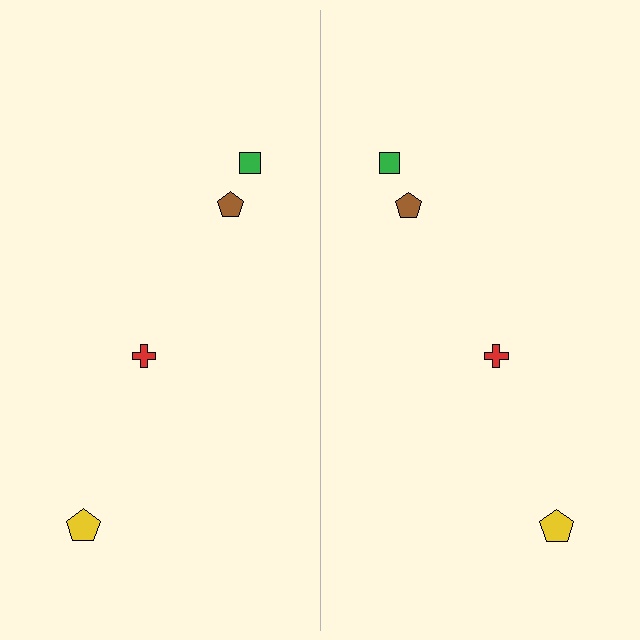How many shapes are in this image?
There are 8 shapes in this image.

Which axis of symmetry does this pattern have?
The pattern has a vertical axis of symmetry running through the center of the image.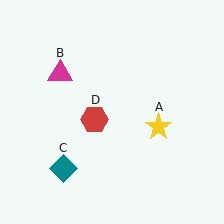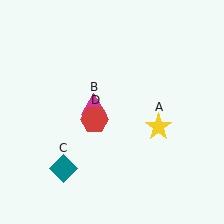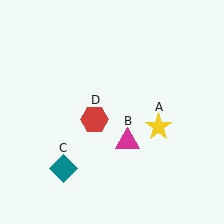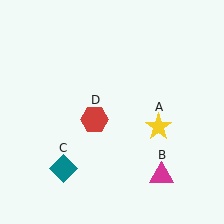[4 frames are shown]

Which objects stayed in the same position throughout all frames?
Yellow star (object A) and teal diamond (object C) and red hexagon (object D) remained stationary.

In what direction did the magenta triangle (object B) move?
The magenta triangle (object B) moved down and to the right.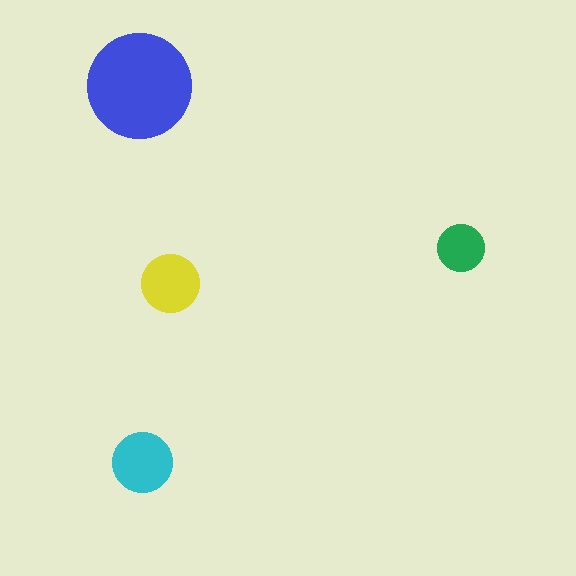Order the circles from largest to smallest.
the blue one, the cyan one, the yellow one, the green one.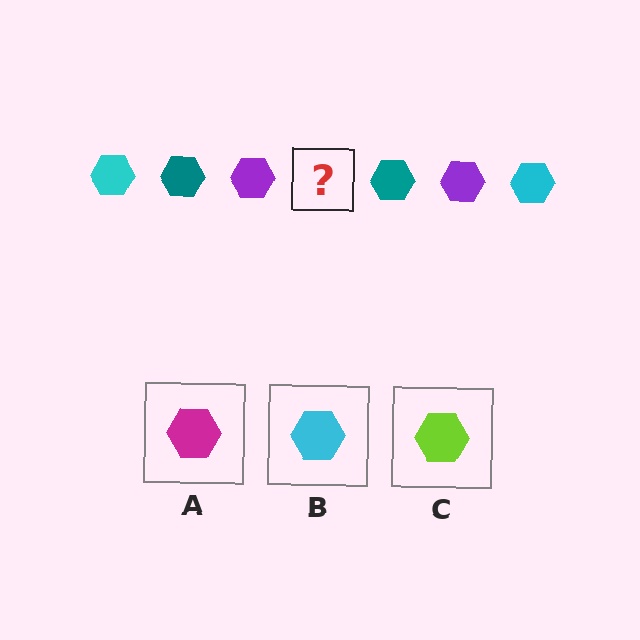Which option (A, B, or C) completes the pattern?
B.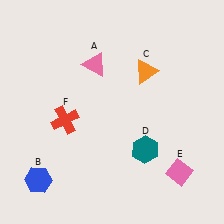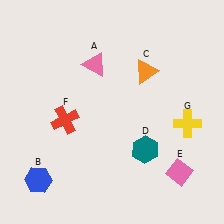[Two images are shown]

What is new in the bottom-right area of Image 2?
A yellow cross (G) was added in the bottom-right area of Image 2.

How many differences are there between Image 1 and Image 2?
There is 1 difference between the two images.